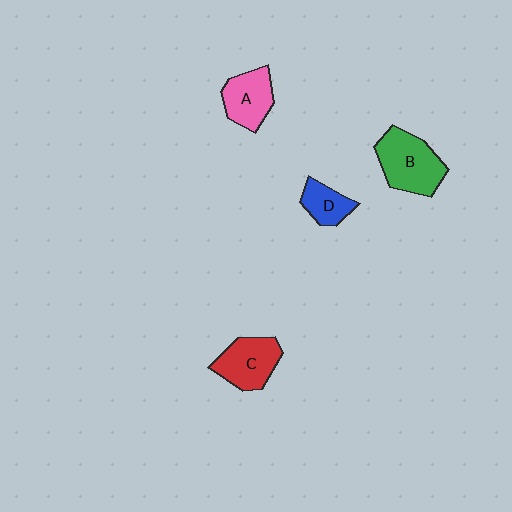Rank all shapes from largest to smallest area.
From largest to smallest: B (green), C (red), A (pink), D (blue).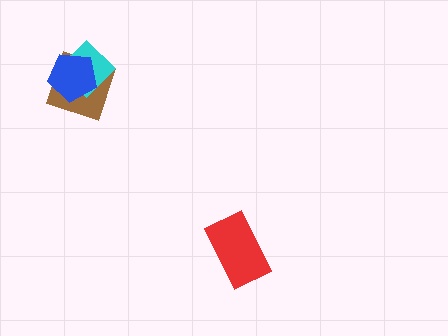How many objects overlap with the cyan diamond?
2 objects overlap with the cyan diamond.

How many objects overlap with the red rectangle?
0 objects overlap with the red rectangle.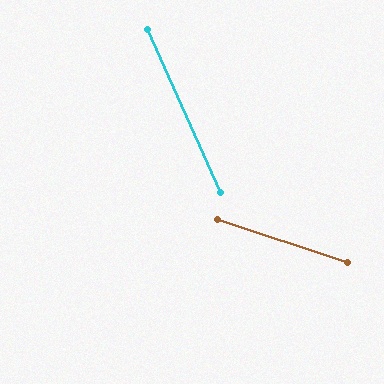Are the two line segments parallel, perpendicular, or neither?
Neither parallel nor perpendicular — they differ by about 48°.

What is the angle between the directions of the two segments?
Approximately 48 degrees.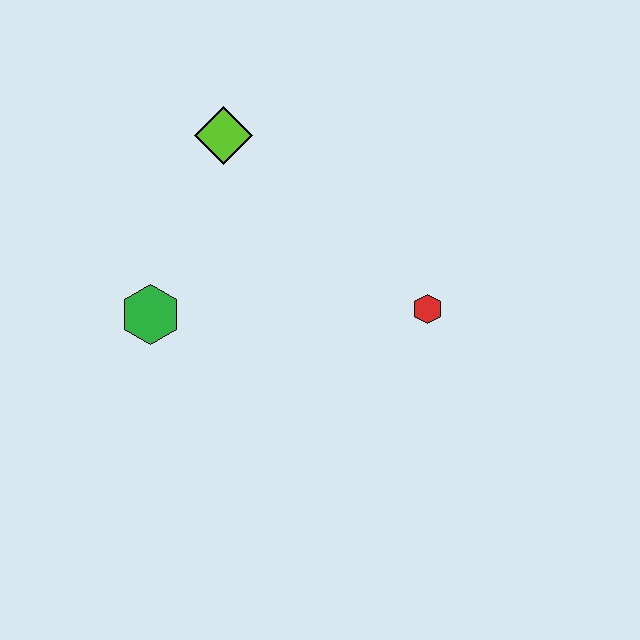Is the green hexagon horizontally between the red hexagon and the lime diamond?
No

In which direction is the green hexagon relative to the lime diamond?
The green hexagon is below the lime diamond.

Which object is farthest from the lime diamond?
The red hexagon is farthest from the lime diamond.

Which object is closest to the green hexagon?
The lime diamond is closest to the green hexagon.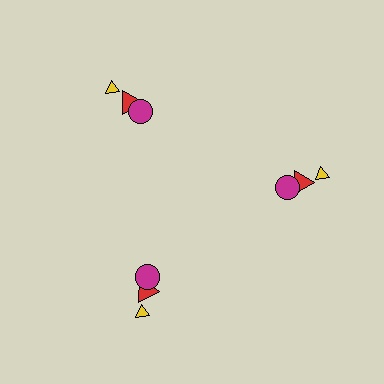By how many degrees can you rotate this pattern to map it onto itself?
The pattern maps onto itself every 120 degrees of rotation.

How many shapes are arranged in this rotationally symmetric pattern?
There are 9 shapes, arranged in 3 groups of 3.